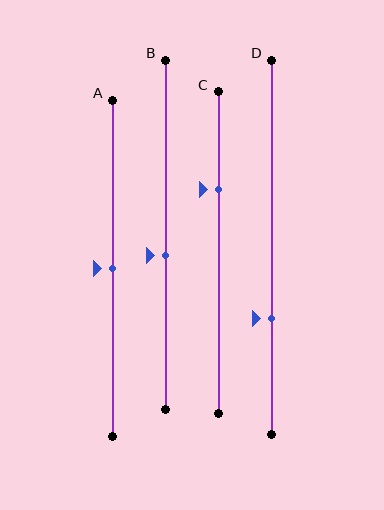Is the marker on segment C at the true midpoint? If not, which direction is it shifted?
No, the marker on segment C is shifted upward by about 20% of the segment length.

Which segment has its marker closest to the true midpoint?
Segment A has its marker closest to the true midpoint.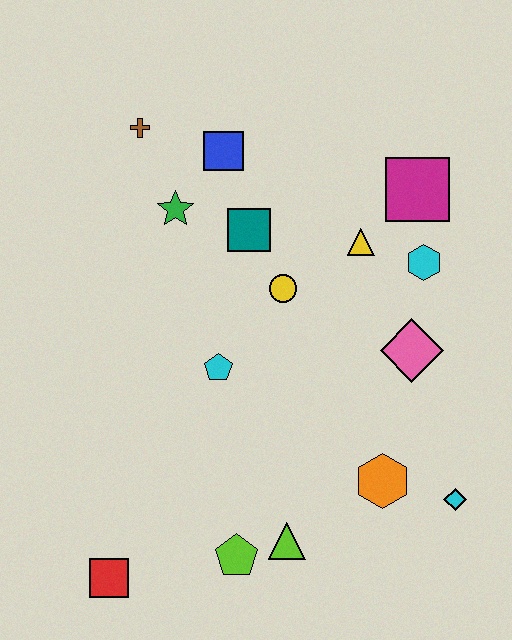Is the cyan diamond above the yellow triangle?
No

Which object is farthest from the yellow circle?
The red square is farthest from the yellow circle.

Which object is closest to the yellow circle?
The teal square is closest to the yellow circle.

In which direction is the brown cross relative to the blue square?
The brown cross is to the left of the blue square.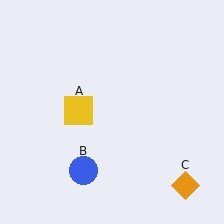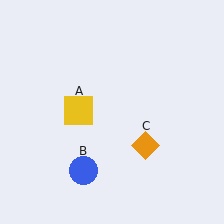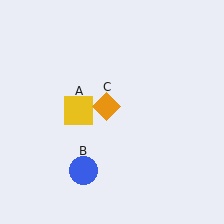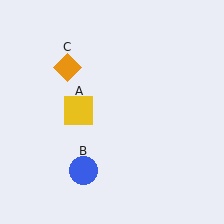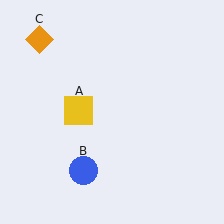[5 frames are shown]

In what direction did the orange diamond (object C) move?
The orange diamond (object C) moved up and to the left.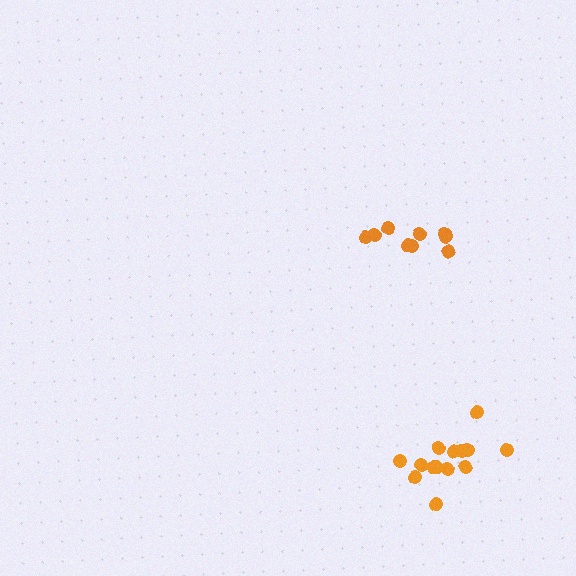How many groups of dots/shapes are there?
There are 2 groups.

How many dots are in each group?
Group 1: 9 dots, Group 2: 14 dots (23 total).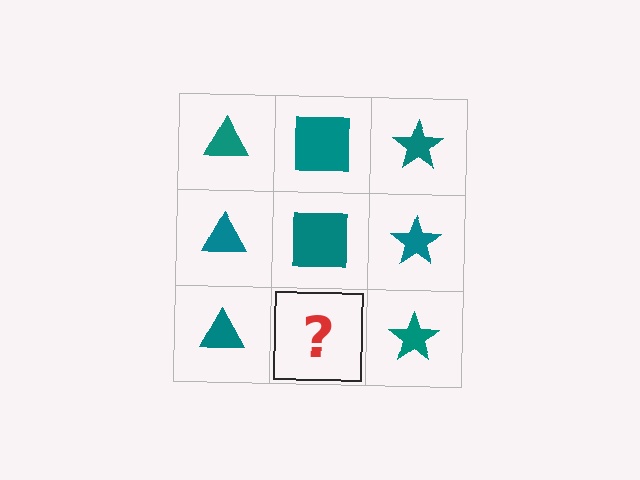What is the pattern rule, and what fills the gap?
The rule is that each column has a consistent shape. The gap should be filled with a teal square.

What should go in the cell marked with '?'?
The missing cell should contain a teal square.